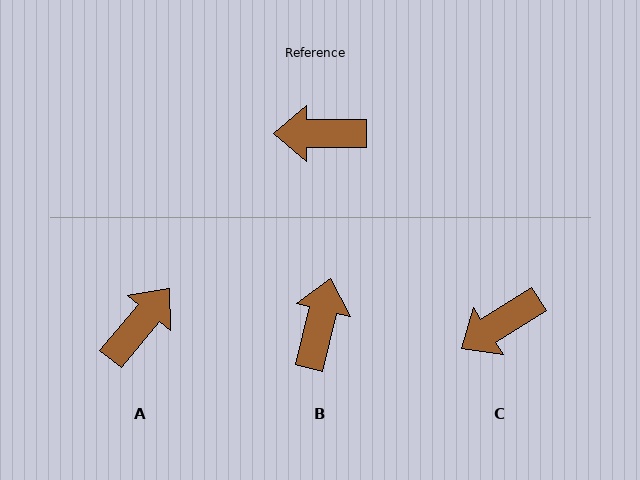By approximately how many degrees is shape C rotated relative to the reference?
Approximately 32 degrees counter-clockwise.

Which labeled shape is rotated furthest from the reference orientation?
A, about 130 degrees away.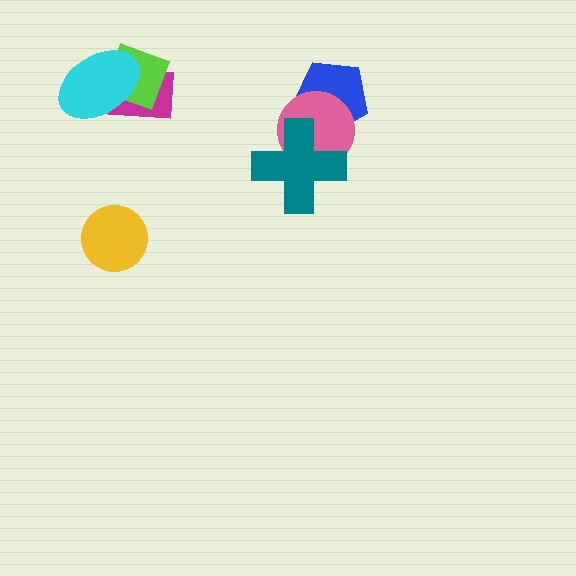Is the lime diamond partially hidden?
Yes, it is partially covered by another shape.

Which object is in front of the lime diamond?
The cyan ellipse is in front of the lime diamond.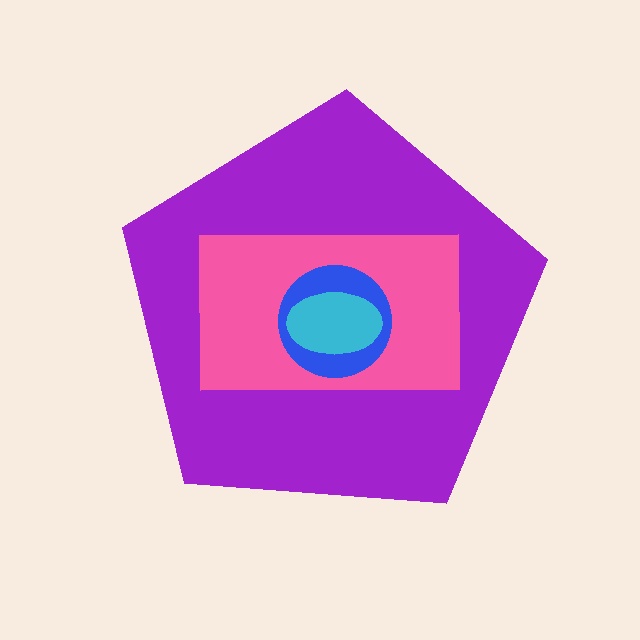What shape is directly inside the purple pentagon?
The pink rectangle.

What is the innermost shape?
The cyan ellipse.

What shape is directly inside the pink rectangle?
The blue circle.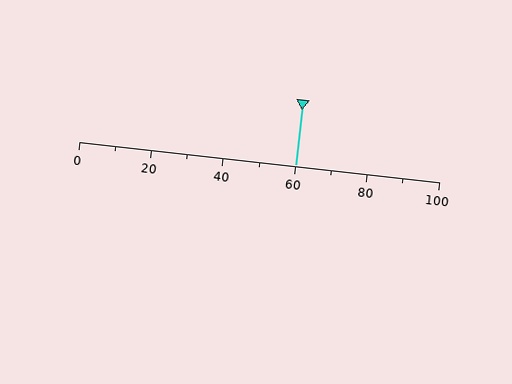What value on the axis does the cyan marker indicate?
The marker indicates approximately 60.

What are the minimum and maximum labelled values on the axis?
The axis runs from 0 to 100.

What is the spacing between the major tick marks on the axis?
The major ticks are spaced 20 apart.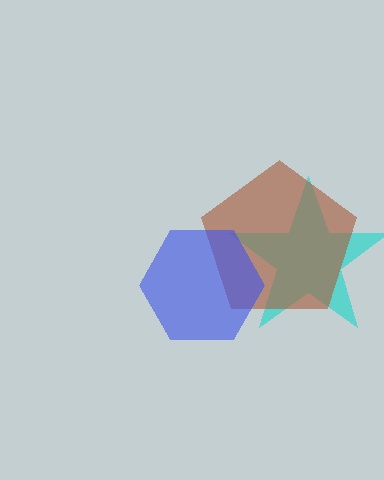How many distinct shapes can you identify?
There are 3 distinct shapes: a cyan star, a brown pentagon, a blue hexagon.